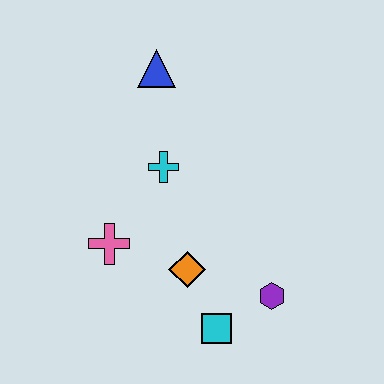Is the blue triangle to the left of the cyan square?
Yes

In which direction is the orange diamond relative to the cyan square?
The orange diamond is above the cyan square.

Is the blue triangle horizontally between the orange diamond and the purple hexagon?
No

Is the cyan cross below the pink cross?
No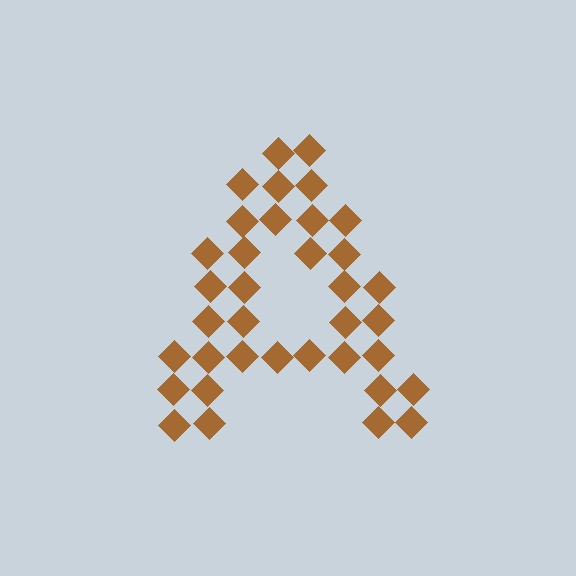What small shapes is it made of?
It is made of small diamonds.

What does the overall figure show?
The overall figure shows the letter A.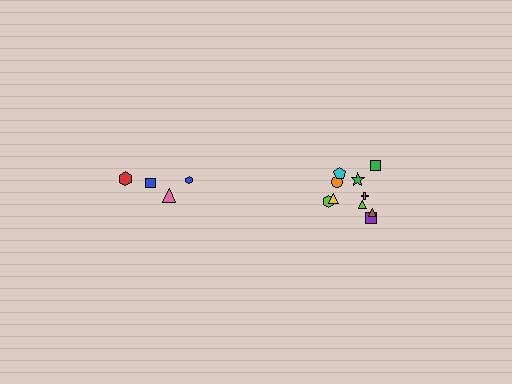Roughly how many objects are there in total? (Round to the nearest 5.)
Roughly 15 objects in total.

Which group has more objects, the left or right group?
The right group.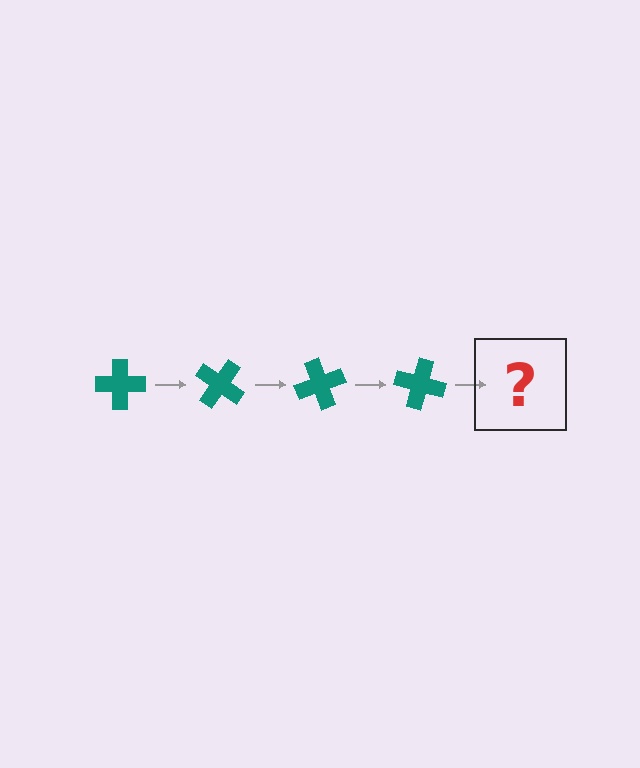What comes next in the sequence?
The next element should be a teal cross rotated 140 degrees.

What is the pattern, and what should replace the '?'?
The pattern is that the cross rotates 35 degrees each step. The '?' should be a teal cross rotated 140 degrees.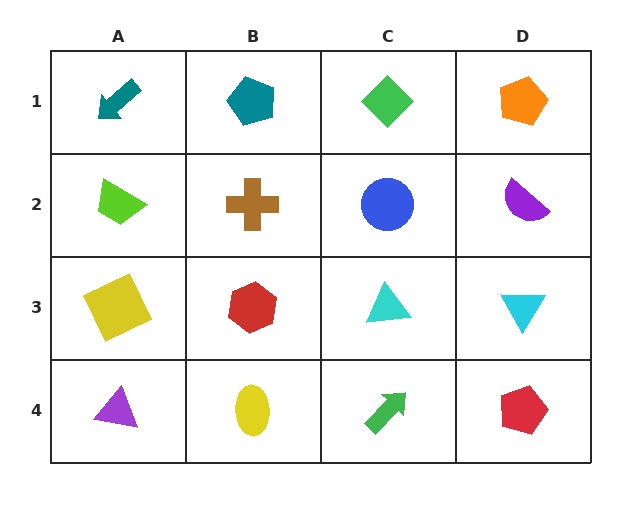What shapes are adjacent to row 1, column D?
A purple semicircle (row 2, column D), a green diamond (row 1, column C).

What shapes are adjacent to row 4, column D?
A cyan triangle (row 3, column D), a green arrow (row 4, column C).